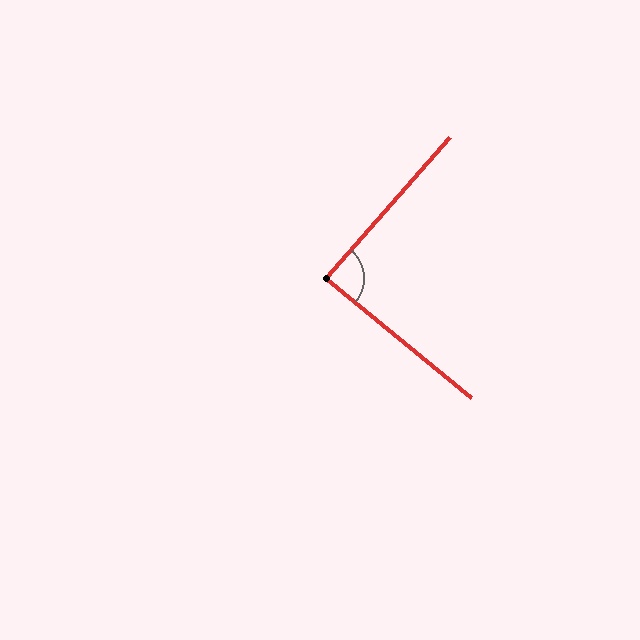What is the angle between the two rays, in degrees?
Approximately 88 degrees.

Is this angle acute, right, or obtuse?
It is approximately a right angle.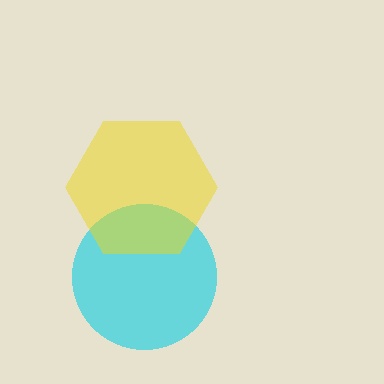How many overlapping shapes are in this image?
There are 2 overlapping shapes in the image.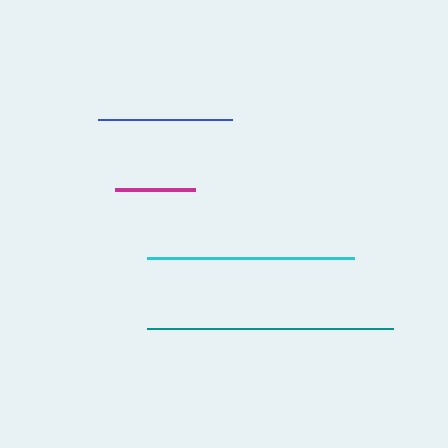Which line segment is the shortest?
The magenta line is the shortest at approximately 80 pixels.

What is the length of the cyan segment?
The cyan segment is approximately 207 pixels long.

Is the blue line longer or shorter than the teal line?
The teal line is longer than the blue line.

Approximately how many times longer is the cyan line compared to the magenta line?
The cyan line is approximately 2.6 times the length of the magenta line.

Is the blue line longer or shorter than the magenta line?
The blue line is longer than the magenta line.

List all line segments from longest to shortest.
From longest to shortest: teal, cyan, blue, magenta.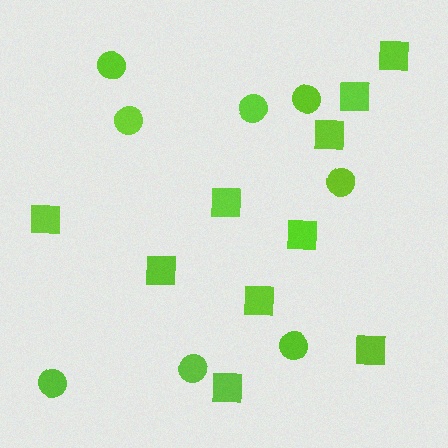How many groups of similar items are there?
There are 2 groups: one group of circles (8) and one group of squares (10).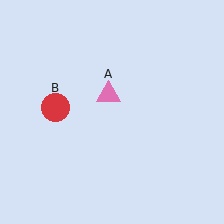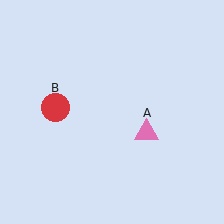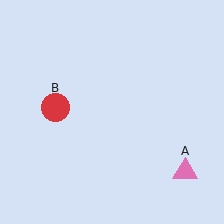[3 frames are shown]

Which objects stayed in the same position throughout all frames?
Red circle (object B) remained stationary.